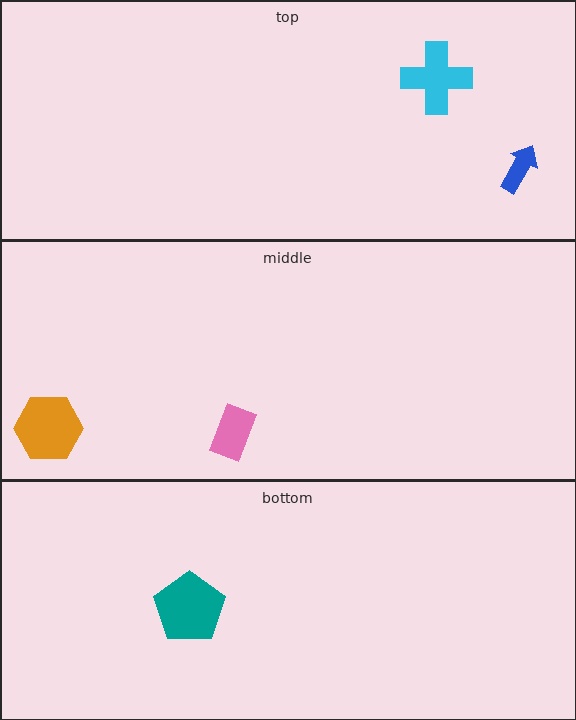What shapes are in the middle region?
The pink rectangle, the orange hexagon.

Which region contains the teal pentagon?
The bottom region.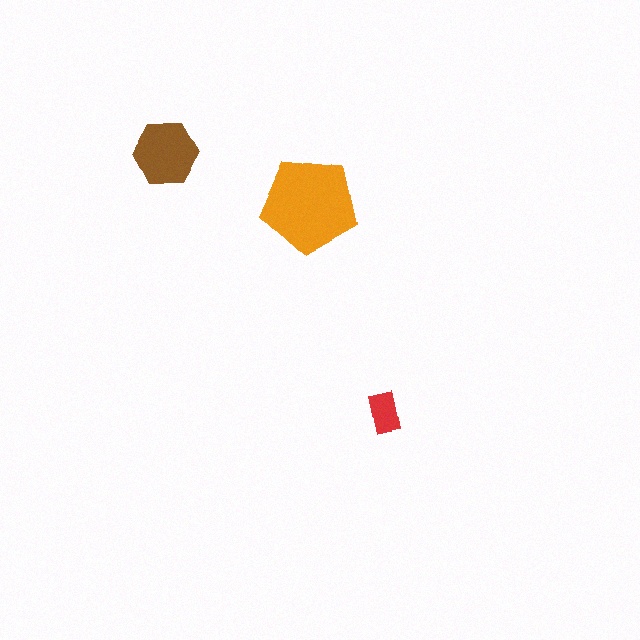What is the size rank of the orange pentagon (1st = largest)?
1st.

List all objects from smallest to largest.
The red rectangle, the brown hexagon, the orange pentagon.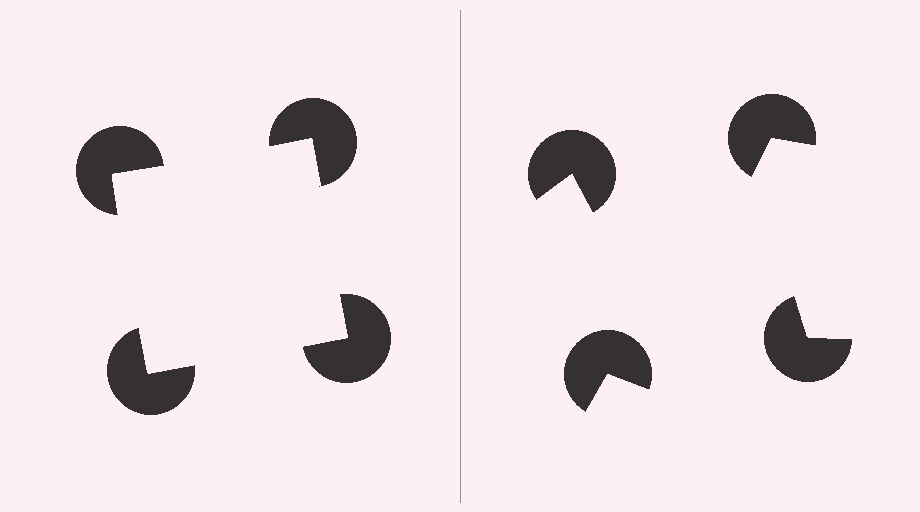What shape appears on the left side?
An illusory square.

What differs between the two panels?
The pac-man discs are positioned identically on both sides; only the wedge orientations differ. On the left they align to a square; on the right they are misaligned.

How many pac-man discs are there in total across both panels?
8 — 4 on each side.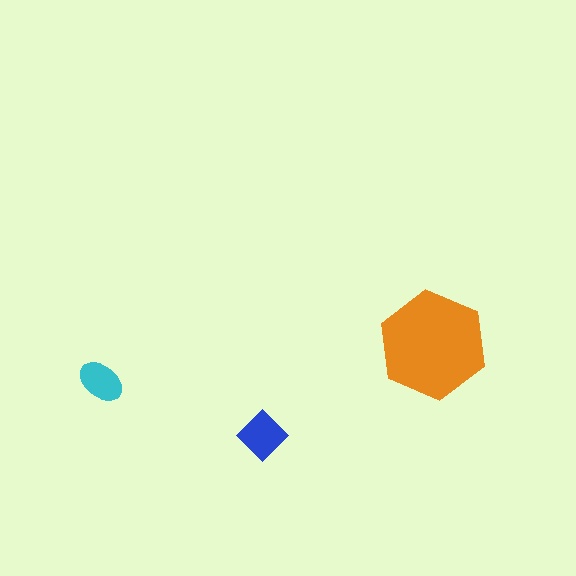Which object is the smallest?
The cyan ellipse.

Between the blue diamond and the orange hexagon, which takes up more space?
The orange hexagon.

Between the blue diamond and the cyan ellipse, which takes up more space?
The blue diamond.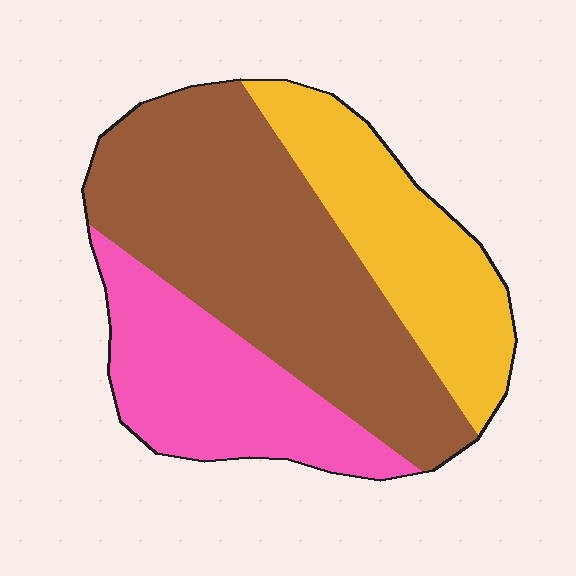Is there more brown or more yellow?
Brown.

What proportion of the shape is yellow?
Yellow covers about 25% of the shape.